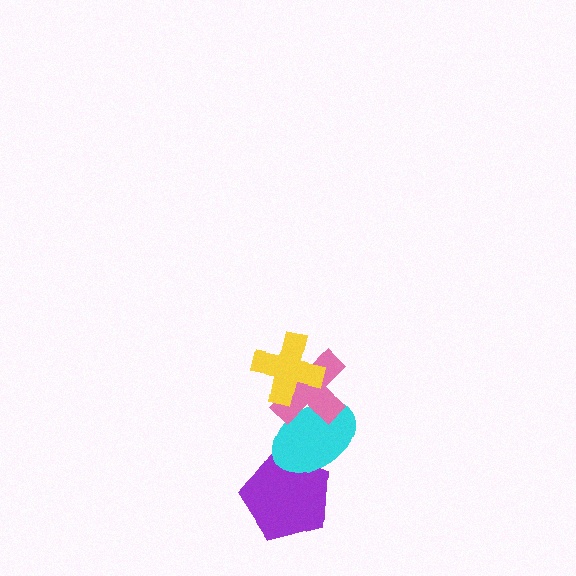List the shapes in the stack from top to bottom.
From top to bottom: the yellow cross, the pink cross, the cyan ellipse, the purple pentagon.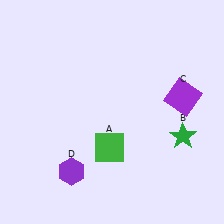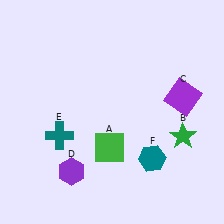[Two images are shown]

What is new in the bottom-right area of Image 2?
A teal hexagon (F) was added in the bottom-right area of Image 2.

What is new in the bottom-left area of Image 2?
A teal cross (E) was added in the bottom-left area of Image 2.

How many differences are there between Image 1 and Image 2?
There are 2 differences between the two images.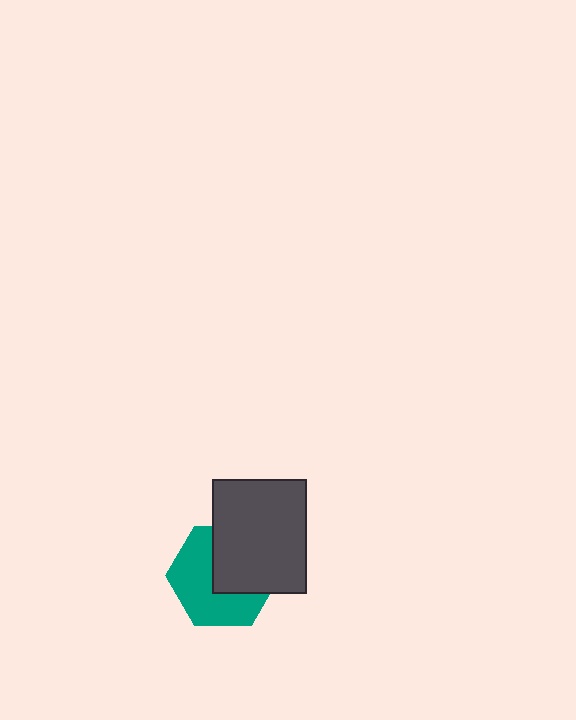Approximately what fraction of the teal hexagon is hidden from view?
Roughly 45% of the teal hexagon is hidden behind the dark gray rectangle.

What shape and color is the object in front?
The object in front is a dark gray rectangle.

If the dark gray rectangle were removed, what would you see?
You would see the complete teal hexagon.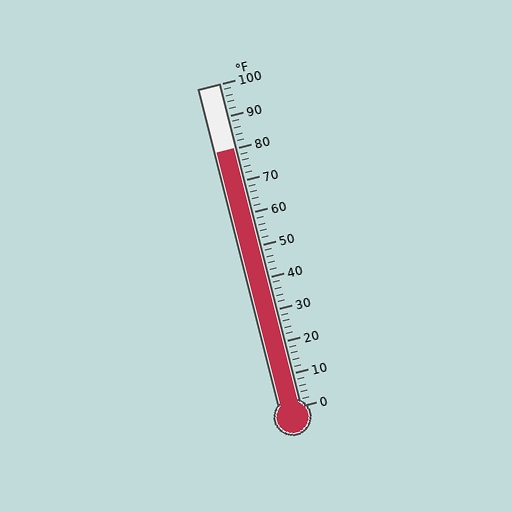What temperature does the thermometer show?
The thermometer shows approximately 80°F.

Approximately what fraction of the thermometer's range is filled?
The thermometer is filled to approximately 80% of its range.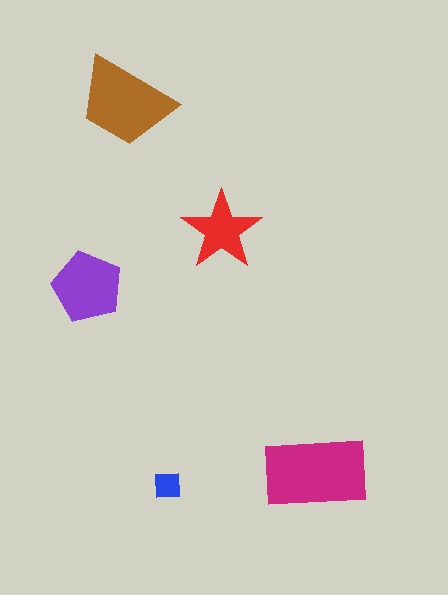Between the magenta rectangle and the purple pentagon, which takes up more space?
The magenta rectangle.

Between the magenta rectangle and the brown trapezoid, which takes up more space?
The magenta rectangle.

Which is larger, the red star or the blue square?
The red star.